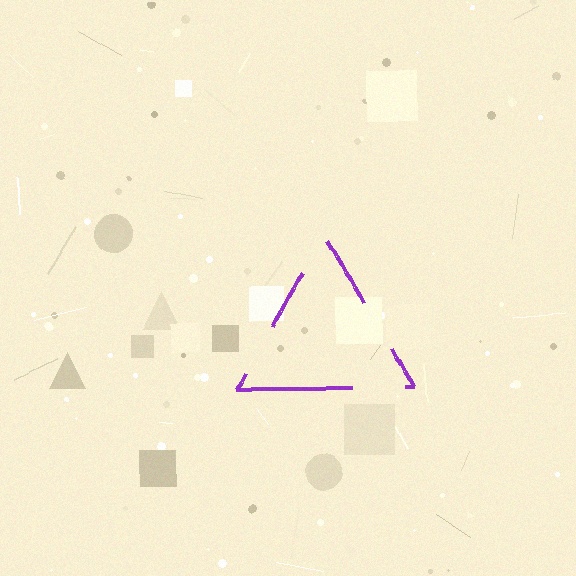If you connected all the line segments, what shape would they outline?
They would outline a triangle.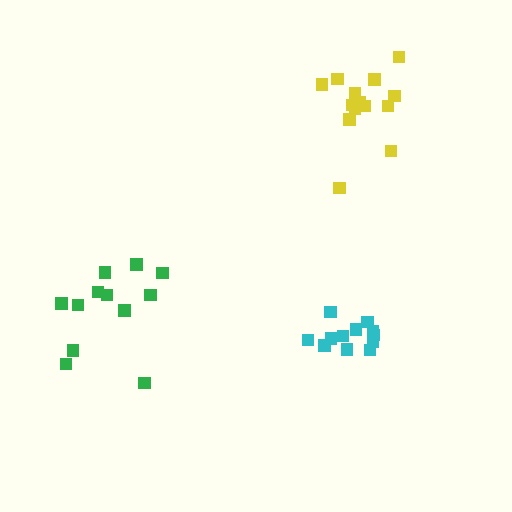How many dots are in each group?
Group 1: 14 dots, Group 2: 12 dots, Group 3: 12 dots (38 total).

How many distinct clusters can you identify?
There are 3 distinct clusters.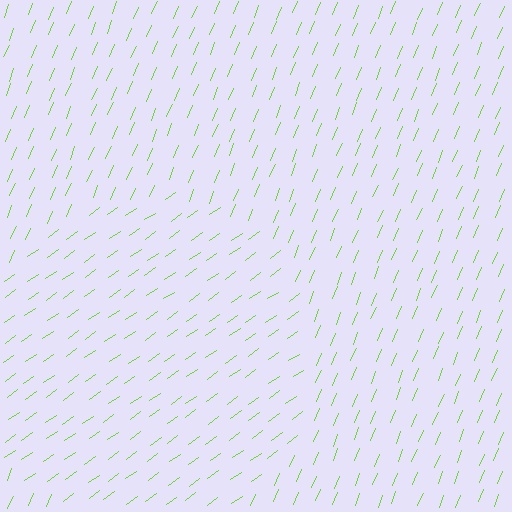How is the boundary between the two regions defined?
The boundary is defined purely by a change in line orientation (approximately 32 degrees difference). All lines are the same color and thickness.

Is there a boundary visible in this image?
Yes, there is a texture boundary formed by a change in line orientation.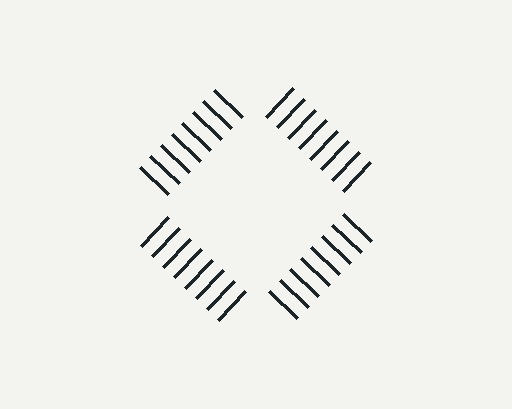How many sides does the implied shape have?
4 sides — the line-ends trace a square.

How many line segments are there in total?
32 — 8 along each of the 4 edges.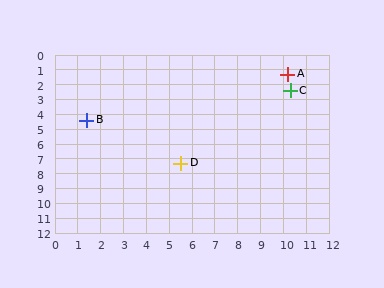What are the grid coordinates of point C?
Point C is at approximately (10.3, 2.4).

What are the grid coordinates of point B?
Point B is at approximately (1.4, 4.4).